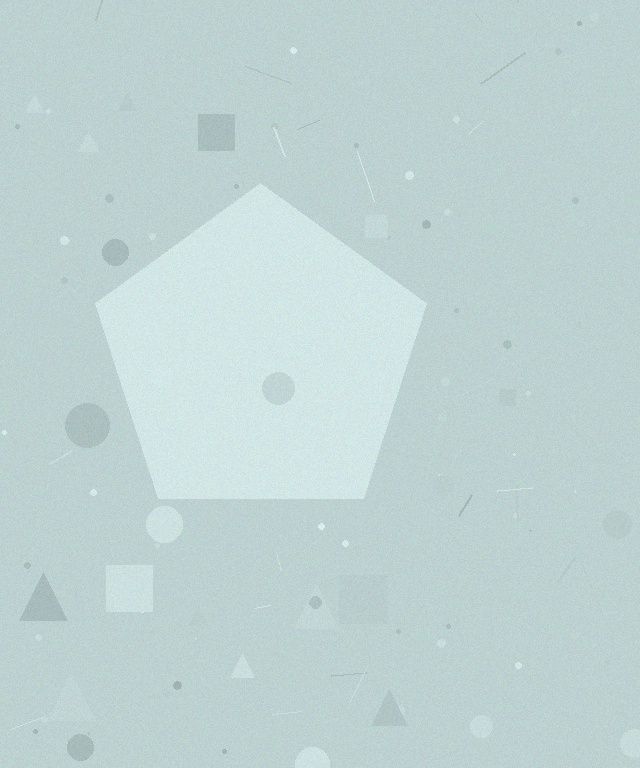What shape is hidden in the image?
A pentagon is hidden in the image.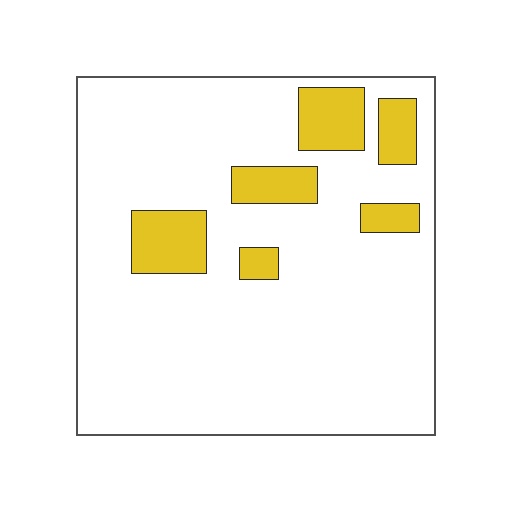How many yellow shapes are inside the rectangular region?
6.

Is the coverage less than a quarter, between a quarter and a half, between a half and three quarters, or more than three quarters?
Less than a quarter.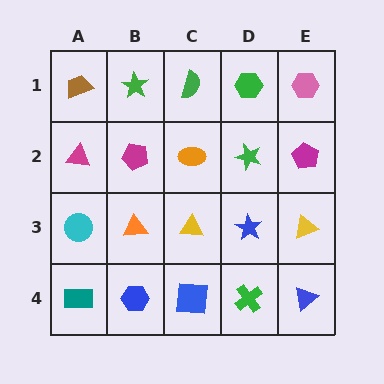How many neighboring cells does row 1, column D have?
3.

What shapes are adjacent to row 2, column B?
A green star (row 1, column B), an orange triangle (row 3, column B), a magenta triangle (row 2, column A), an orange ellipse (row 2, column C).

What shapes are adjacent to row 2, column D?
A green hexagon (row 1, column D), a blue star (row 3, column D), an orange ellipse (row 2, column C), a magenta pentagon (row 2, column E).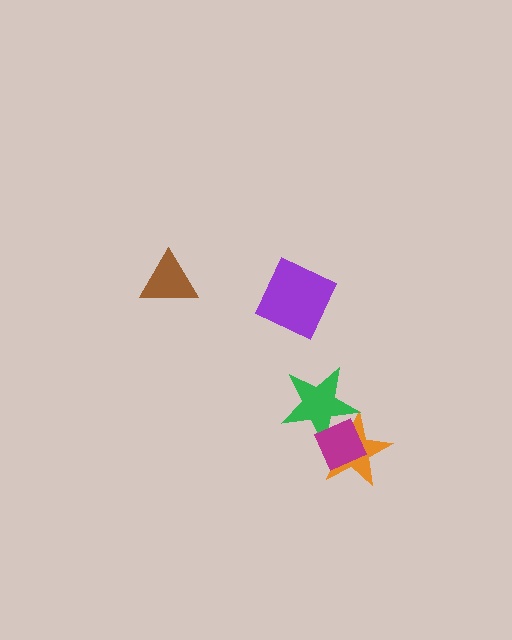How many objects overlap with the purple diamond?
0 objects overlap with the purple diamond.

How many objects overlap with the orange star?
2 objects overlap with the orange star.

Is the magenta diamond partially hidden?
No, no other shape covers it.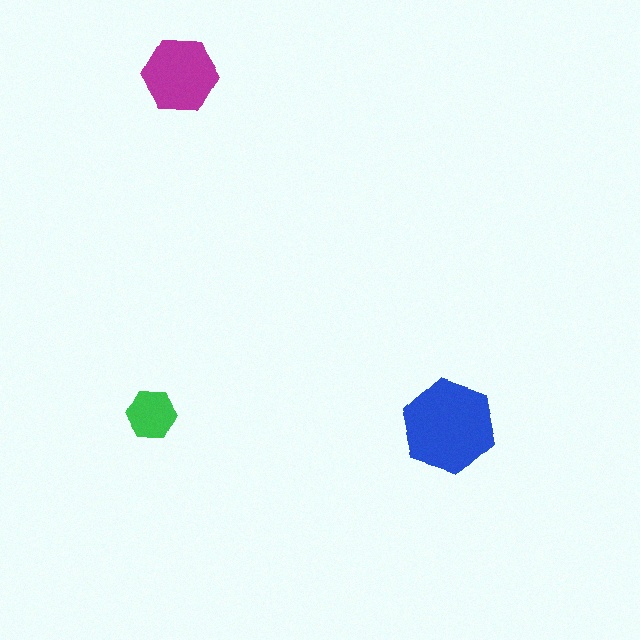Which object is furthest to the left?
The green hexagon is leftmost.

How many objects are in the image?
There are 3 objects in the image.